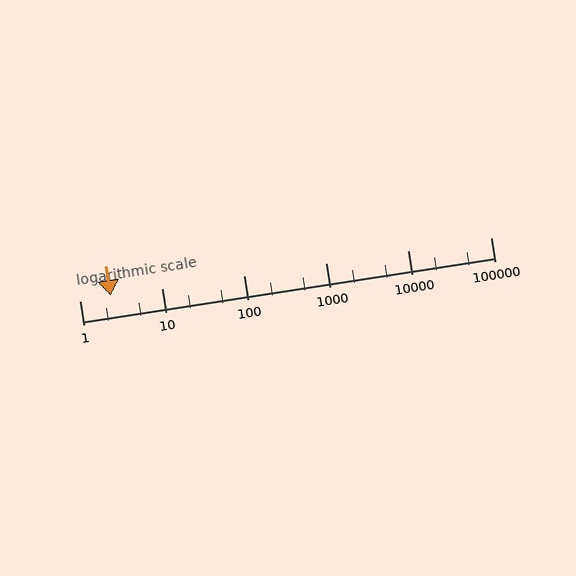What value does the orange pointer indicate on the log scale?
The pointer indicates approximately 2.4.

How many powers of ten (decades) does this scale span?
The scale spans 5 decades, from 1 to 100000.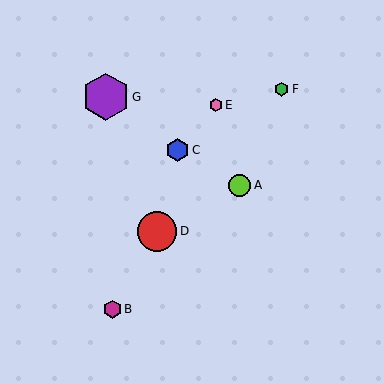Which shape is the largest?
The purple hexagon (labeled G) is the largest.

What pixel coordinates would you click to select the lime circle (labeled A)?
Click at (239, 185) to select the lime circle A.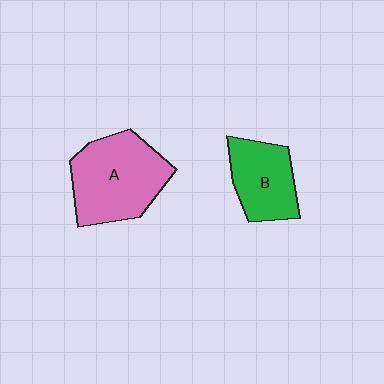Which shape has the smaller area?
Shape B (green).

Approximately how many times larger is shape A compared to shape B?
Approximately 1.5 times.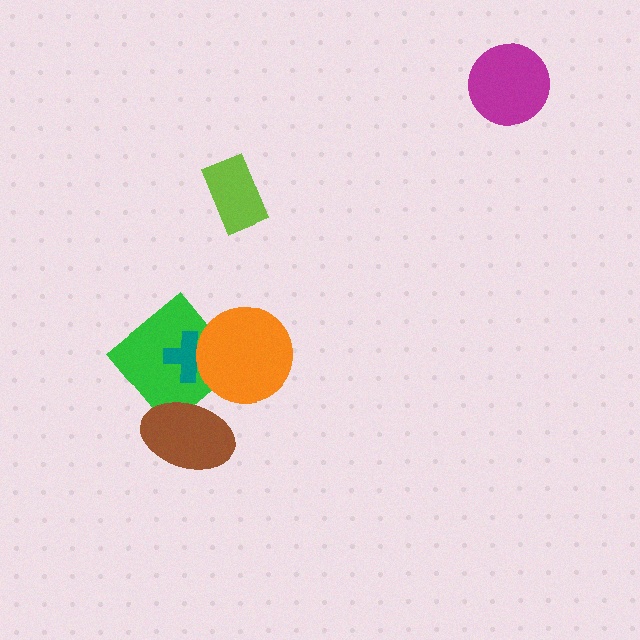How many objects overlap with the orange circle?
2 objects overlap with the orange circle.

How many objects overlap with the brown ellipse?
1 object overlaps with the brown ellipse.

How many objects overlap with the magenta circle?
0 objects overlap with the magenta circle.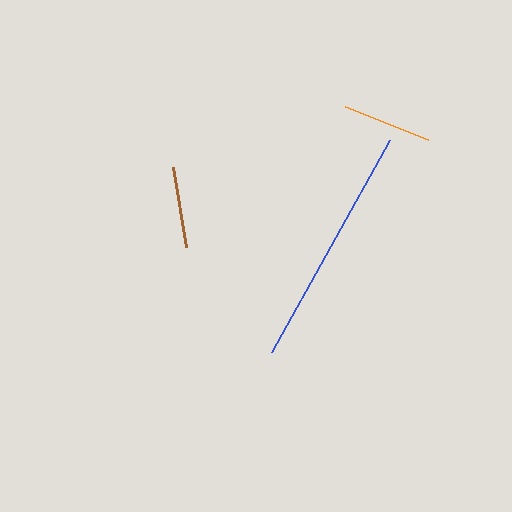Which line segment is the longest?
The blue line is the longest at approximately 242 pixels.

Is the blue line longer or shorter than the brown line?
The blue line is longer than the brown line.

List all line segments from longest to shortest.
From longest to shortest: blue, orange, brown.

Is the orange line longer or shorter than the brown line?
The orange line is longer than the brown line.